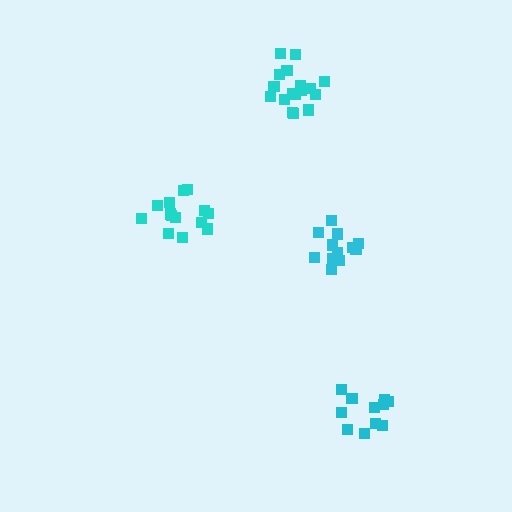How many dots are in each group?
Group 1: 11 dots, Group 2: 14 dots, Group 3: 17 dots, Group 4: 12 dots (54 total).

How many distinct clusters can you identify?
There are 4 distinct clusters.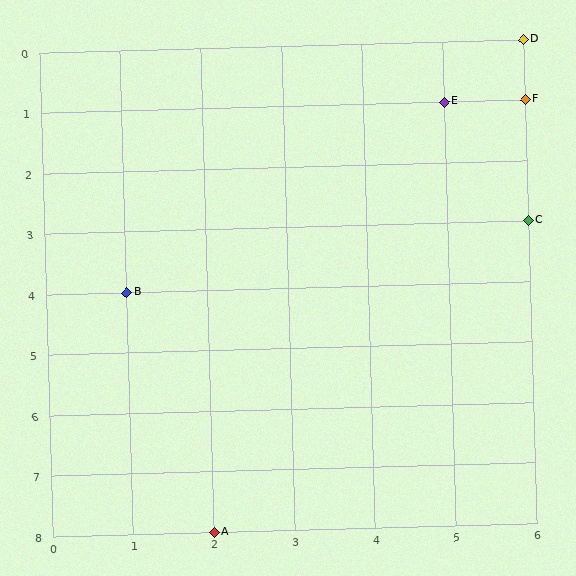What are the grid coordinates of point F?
Point F is at grid coordinates (6, 1).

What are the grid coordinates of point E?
Point E is at grid coordinates (5, 1).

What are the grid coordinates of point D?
Point D is at grid coordinates (6, 0).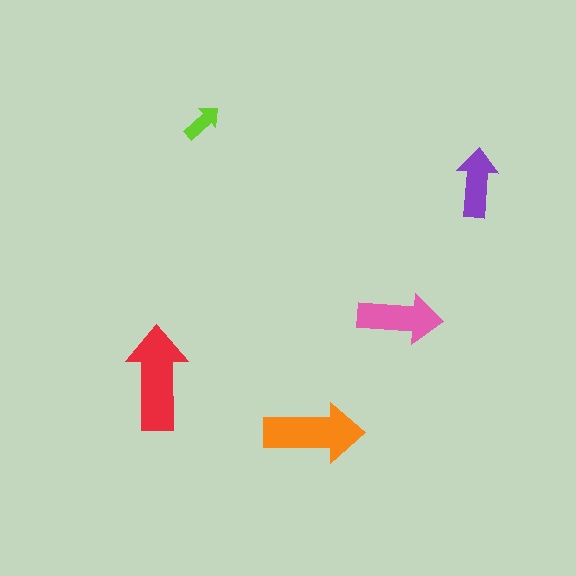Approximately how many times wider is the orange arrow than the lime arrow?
About 2.5 times wider.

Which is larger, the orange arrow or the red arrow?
The red one.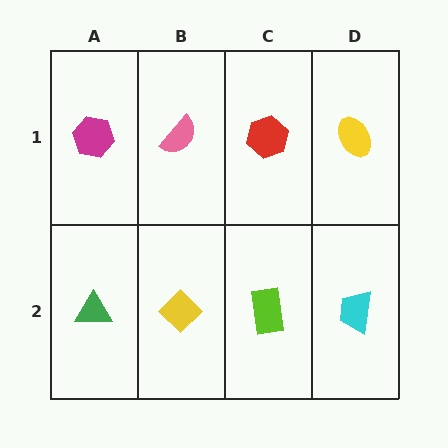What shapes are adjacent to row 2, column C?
A red hexagon (row 1, column C), a yellow diamond (row 2, column B), a cyan trapezoid (row 2, column D).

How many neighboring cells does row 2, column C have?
3.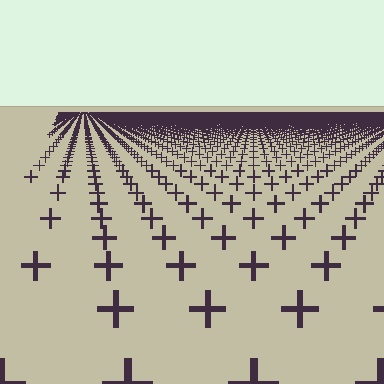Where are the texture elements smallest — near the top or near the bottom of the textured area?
Near the top.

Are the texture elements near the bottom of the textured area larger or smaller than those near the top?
Larger. Near the bottom, elements are closer to the viewer and appear at a bigger on-screen size.